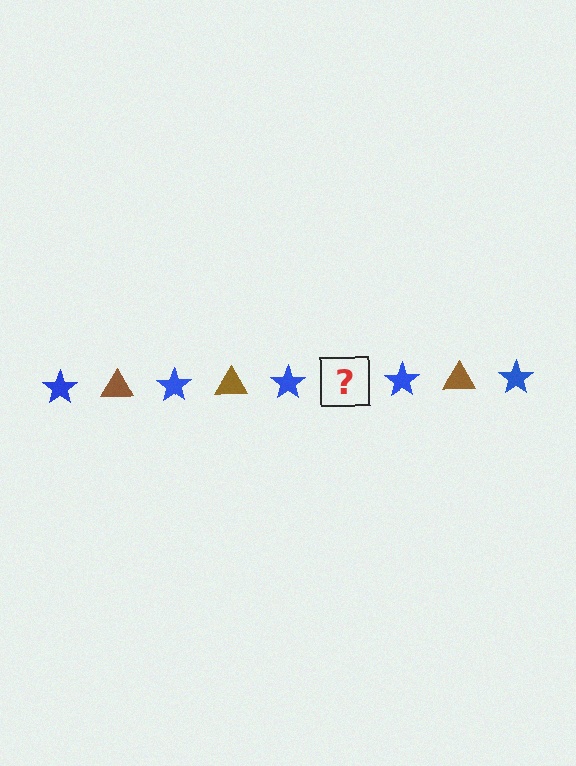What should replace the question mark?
The question mark should be replaced with a brown triangle.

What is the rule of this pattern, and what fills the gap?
The rule is that the pattern alternates between blue star and brown triangle. The gap should be filled with a brown triangle.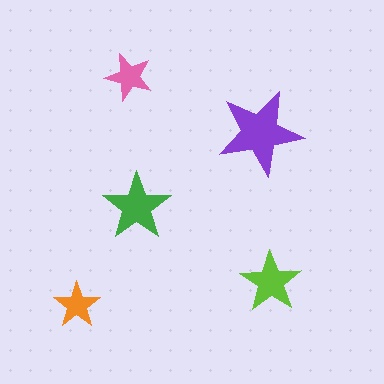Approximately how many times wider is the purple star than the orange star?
About 2 times wider.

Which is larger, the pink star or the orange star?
The pink one.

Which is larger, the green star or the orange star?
The green one.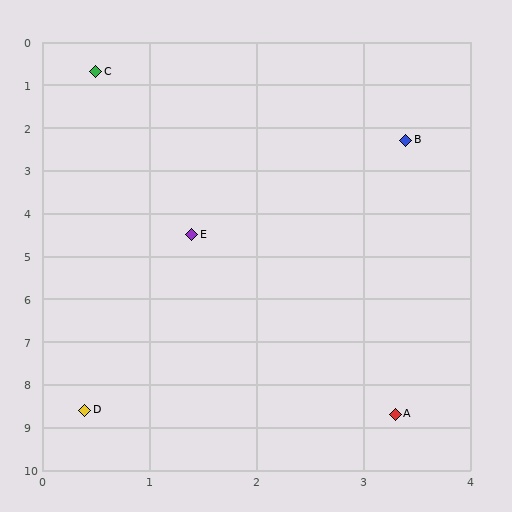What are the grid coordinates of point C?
Point C is at approximately (0.5, 0.7).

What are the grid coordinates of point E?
Point E is at approximately (1.4, 4.5).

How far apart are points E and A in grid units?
Points E and A are about 4.6 grid units apart.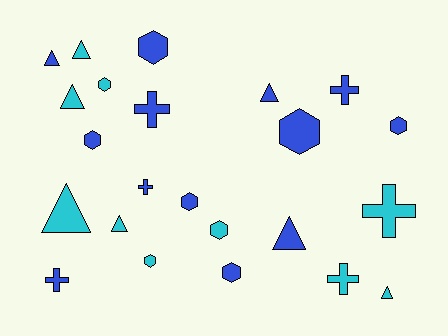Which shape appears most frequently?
Hexagon, with 9 objects.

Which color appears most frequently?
Blue, with 13 objects.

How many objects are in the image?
There are 23 objects.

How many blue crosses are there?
There are 4 blue crosses.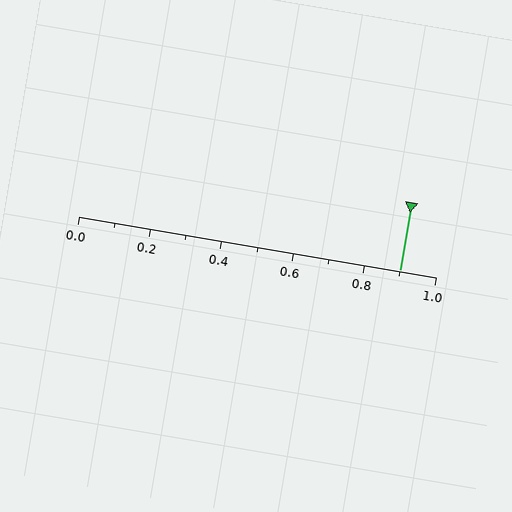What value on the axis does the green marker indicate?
The marker indicates approximately 0.9.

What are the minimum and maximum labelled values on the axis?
The axis runs from 0.0 to 1.0.